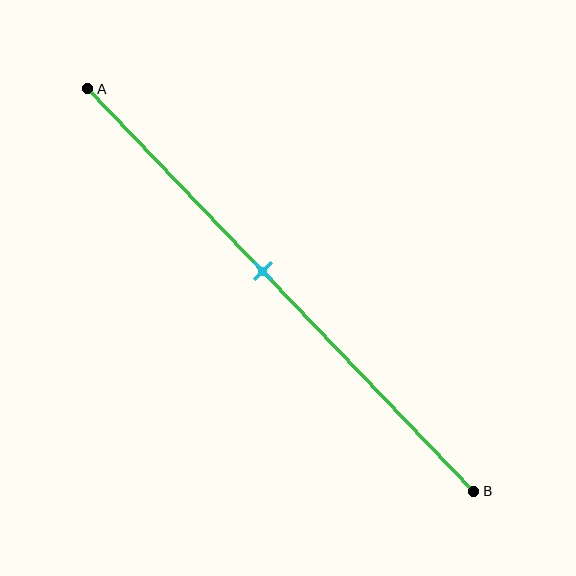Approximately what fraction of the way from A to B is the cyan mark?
The cyan mark is approximately 45% of the way from A to B.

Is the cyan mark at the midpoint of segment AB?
No, the mark is at about 45% from A, not at the 50% midpoint.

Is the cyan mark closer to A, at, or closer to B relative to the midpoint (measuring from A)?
The cyan mark is closer to point A than the midpoint of segment AB.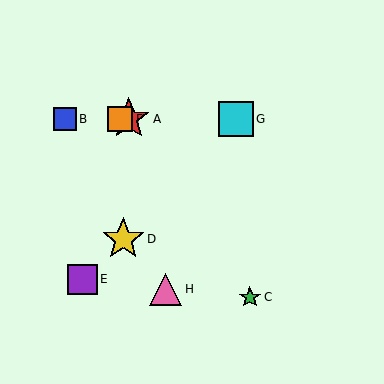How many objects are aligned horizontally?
4 objects (A, B, F, G) are aligned horizontally.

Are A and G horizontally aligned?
Yes, both are at y≈119.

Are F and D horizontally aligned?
No, F is at y≈119 and D is at y≈239.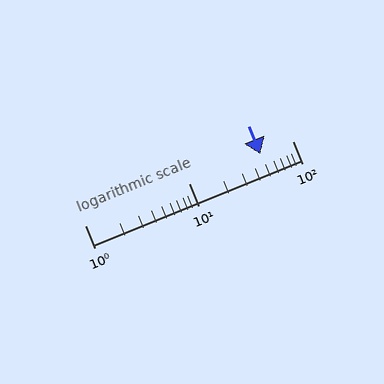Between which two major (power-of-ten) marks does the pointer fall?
The pointer is between 10 and 100.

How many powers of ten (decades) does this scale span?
The scale spans 2 decades, from 1 to 100.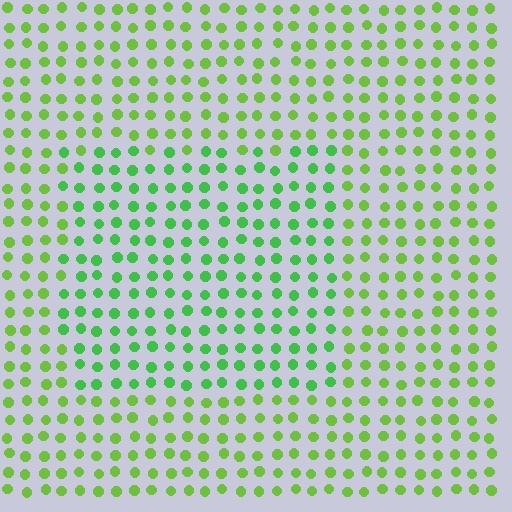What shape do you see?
I see a rectangle.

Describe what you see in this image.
The image is filled with small lime elements in a uniform arrangement. A rectangle-shaped region is visible where the elements are tinted to a slightly different hue, forming a subtle color boundary.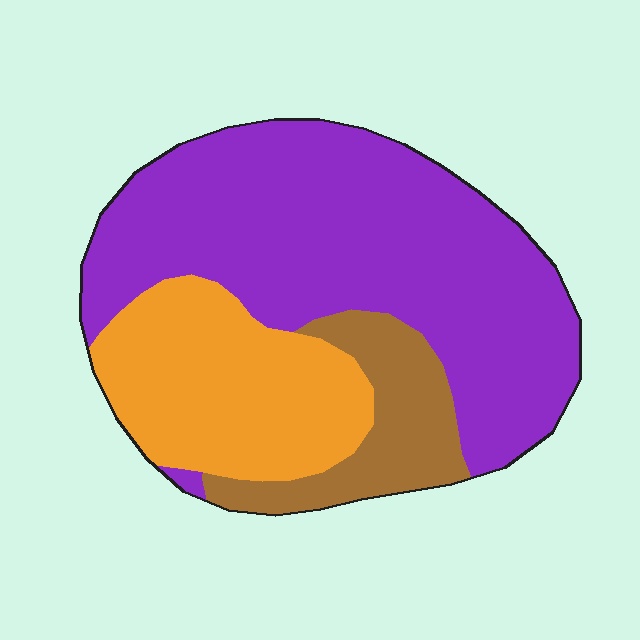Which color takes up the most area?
Purple, at roughly 60%.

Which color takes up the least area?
Brown, at roughly 15%.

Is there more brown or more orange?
Orange.